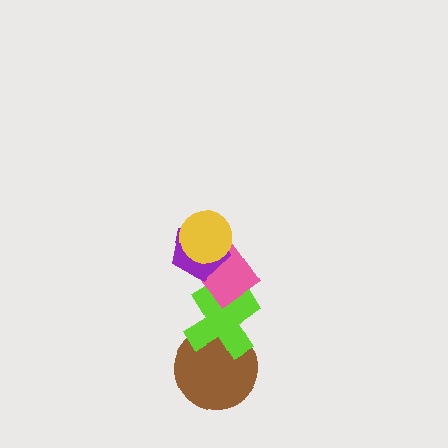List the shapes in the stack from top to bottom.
From top to bottom: the yellow circle, the purple pentagon, the pink rectangle, the lime cross, the brown circle.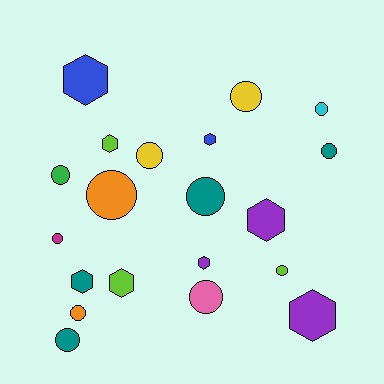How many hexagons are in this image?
There are 8 hexagons.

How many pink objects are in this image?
There is 1 pink object.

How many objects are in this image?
There are 20 objects.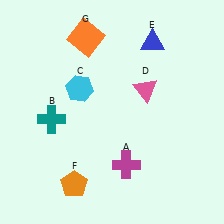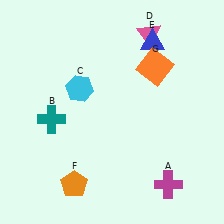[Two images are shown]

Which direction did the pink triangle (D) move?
The pink triangle (D) moved up.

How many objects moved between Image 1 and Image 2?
3 objects moved between the two images.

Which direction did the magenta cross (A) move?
The magenta cross (A) moved right.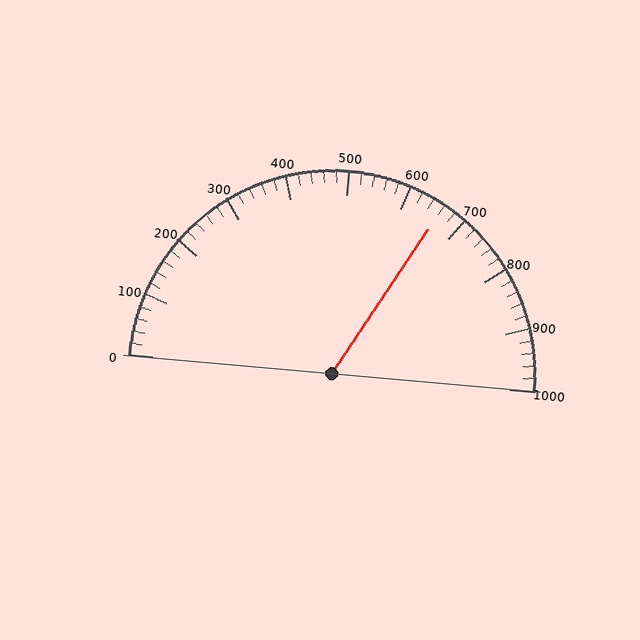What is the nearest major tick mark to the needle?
The nearest major tick mark is 700.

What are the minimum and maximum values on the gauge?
The gauge ranges from 0 to 1000.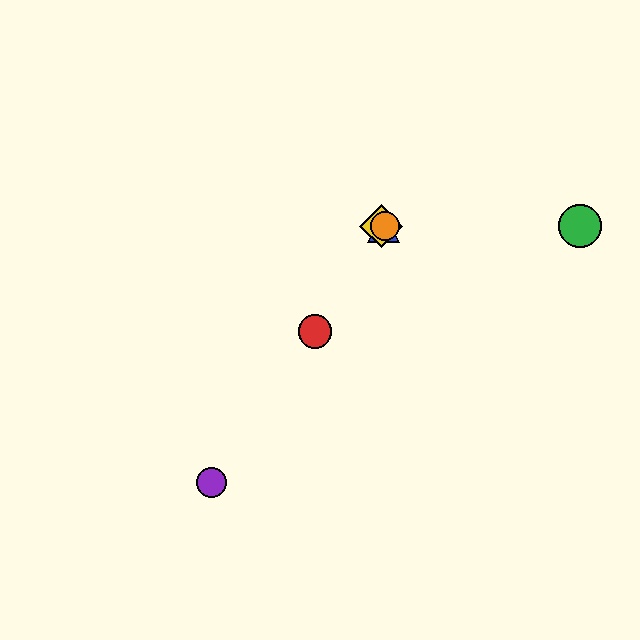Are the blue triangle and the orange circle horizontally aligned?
Yes, both are at y≈226.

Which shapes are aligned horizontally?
The blue triangle, the green circle, the yellow diamond, the orange circle are aligned horizontally.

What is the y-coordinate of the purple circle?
The purple circle is at y≈483.